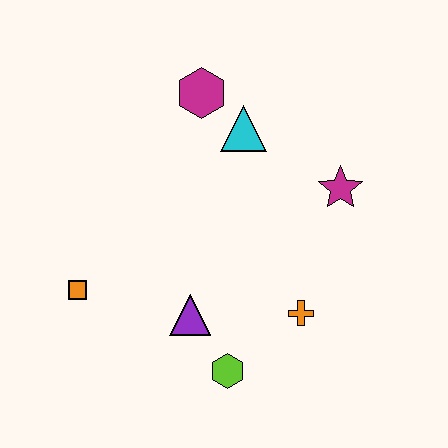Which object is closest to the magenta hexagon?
The cyan triangle is closest to the magenta hexagon.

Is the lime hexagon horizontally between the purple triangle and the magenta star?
Yes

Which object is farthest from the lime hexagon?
The magenta hexagon is farthest from the lime hexagon.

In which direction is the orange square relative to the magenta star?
The orange square is to the left of the magenta star.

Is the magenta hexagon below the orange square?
No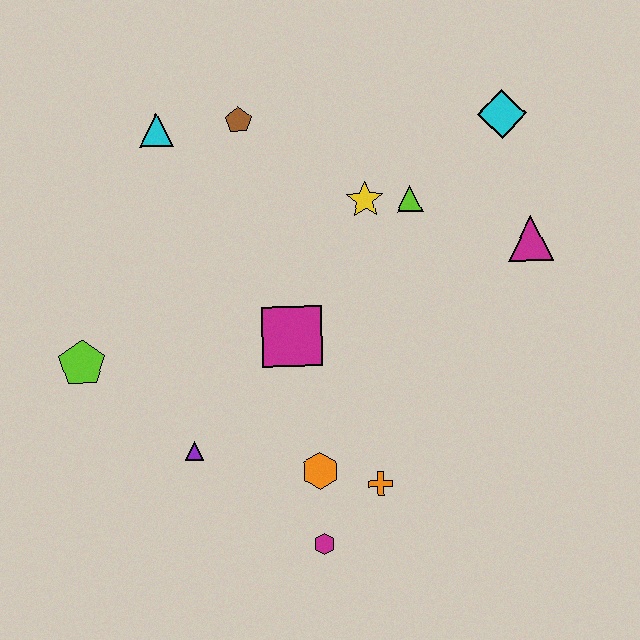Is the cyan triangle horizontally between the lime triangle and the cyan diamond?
No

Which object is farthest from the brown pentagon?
The magenta hexagon is farthest from the brown pentagon.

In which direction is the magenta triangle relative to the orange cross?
The magenta triangle is above the orange cross.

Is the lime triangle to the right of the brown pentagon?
Yes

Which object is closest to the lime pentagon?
The purple triangle is closest to the lime pentagon.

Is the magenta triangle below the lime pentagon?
No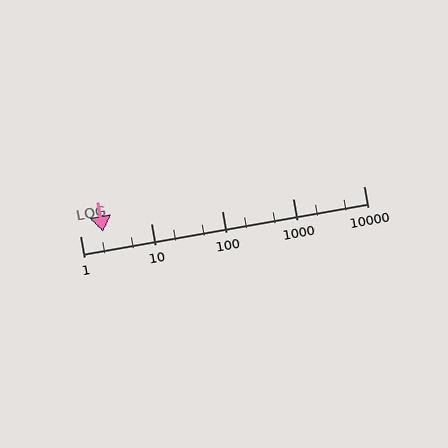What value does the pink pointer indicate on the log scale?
The pointer indicates approximately 2.1.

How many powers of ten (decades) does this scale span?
The scale spans 4 decades, from 1 to 10000.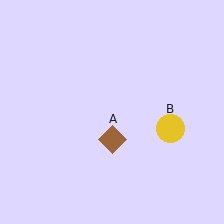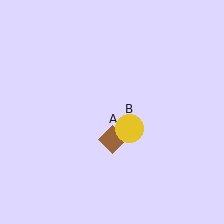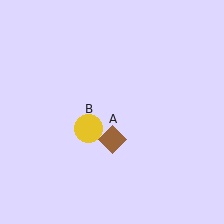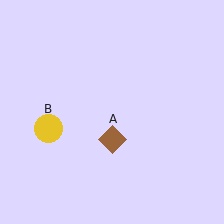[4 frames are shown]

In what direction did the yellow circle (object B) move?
The yellow circle (object B) moved left.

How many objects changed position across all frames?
1 object changed position: yellow circle (object B).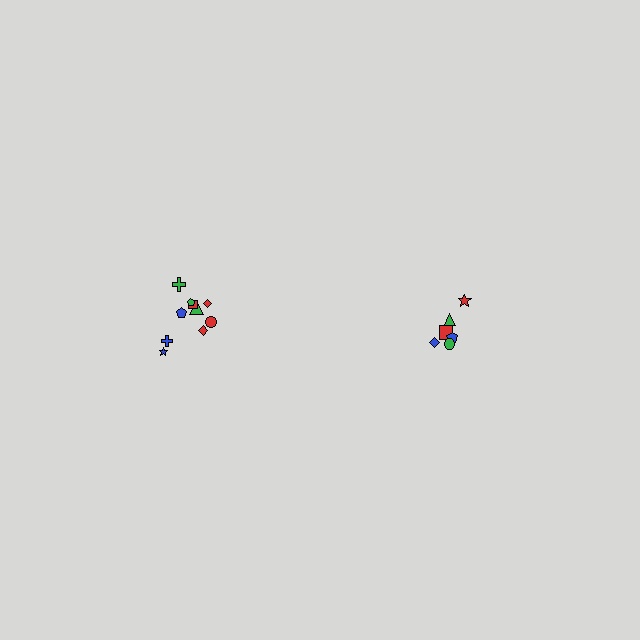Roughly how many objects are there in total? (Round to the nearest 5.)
Roughly 15 objects in total.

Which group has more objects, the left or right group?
The left group.